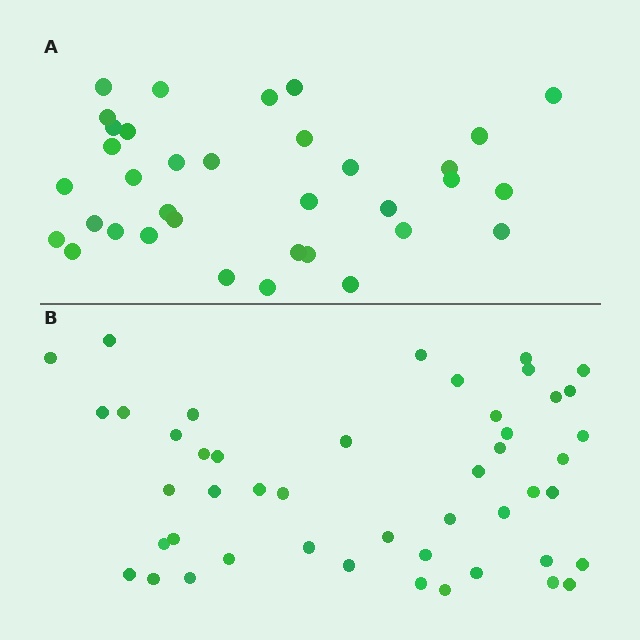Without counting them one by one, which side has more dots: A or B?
Region B (the bottom region) has more dots.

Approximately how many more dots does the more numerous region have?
Region B has roughly 12 or so more dots than region A.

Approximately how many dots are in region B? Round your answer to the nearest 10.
About 50 dots. (The exact count is 47, which rounds to 50.)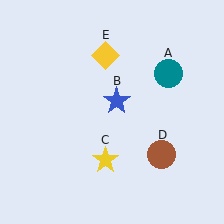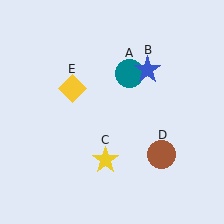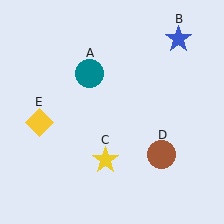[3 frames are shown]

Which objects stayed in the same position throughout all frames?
Yellow star (object C) and brown circle (object D) remained stationary.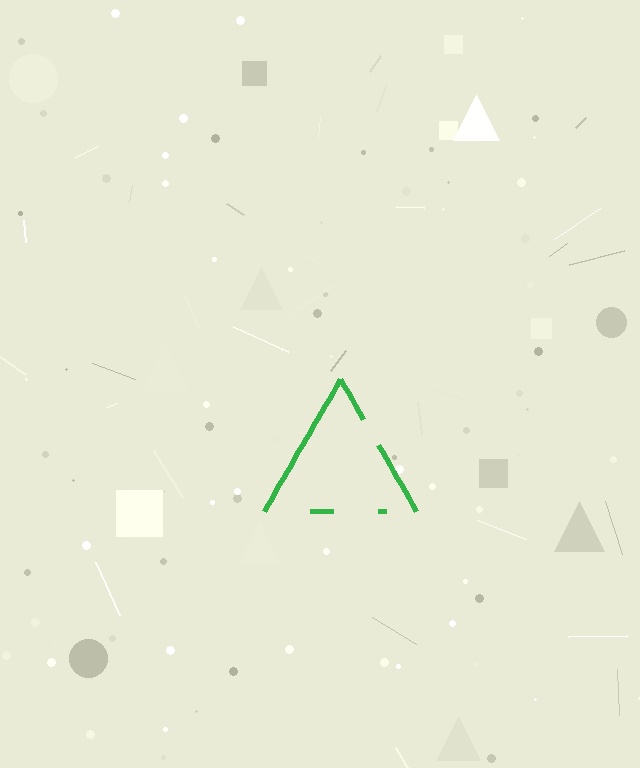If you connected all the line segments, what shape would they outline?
They would outline a triangle.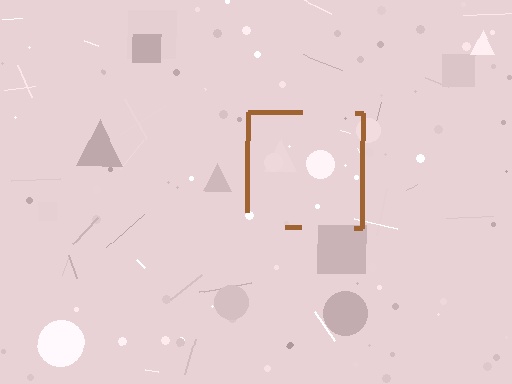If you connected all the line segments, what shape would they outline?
They would outline a square.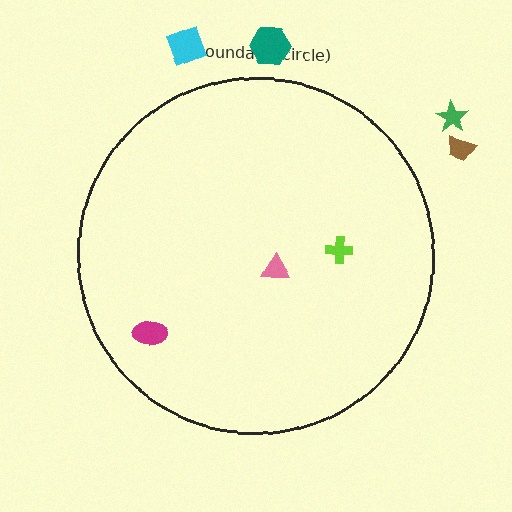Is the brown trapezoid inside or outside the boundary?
Outside.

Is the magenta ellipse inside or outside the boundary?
Inside.